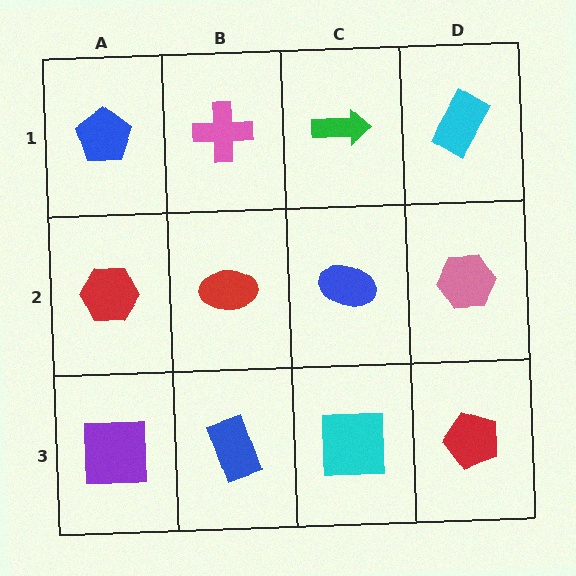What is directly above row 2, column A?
A blue pentagon.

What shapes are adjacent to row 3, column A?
A red hexagon (row 2, column A), a blue rectangle (row 3, column B).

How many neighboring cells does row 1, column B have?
3.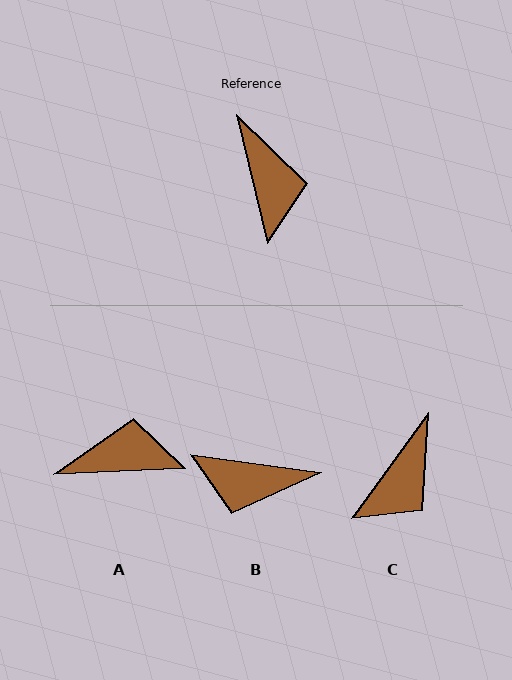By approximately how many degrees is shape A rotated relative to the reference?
Approximately 79 degrees counter-clockwise.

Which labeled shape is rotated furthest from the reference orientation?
B, about 111 degrees away.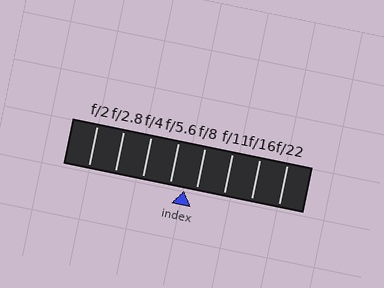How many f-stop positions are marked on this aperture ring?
There are 8 f-stop positions marked.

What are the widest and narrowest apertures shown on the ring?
The widest aperture shown is f/2 and the narrowest is f/22.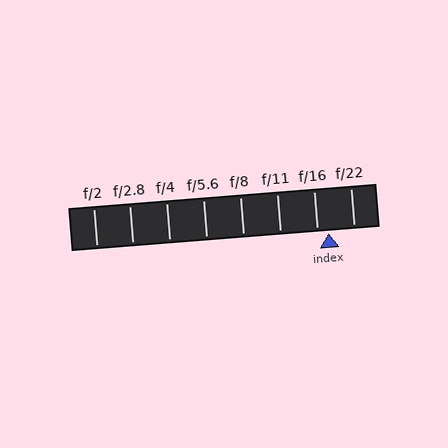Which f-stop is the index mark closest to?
The index mark is closest to f/16.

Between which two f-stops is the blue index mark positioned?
The index mark is between f/16 and f/22.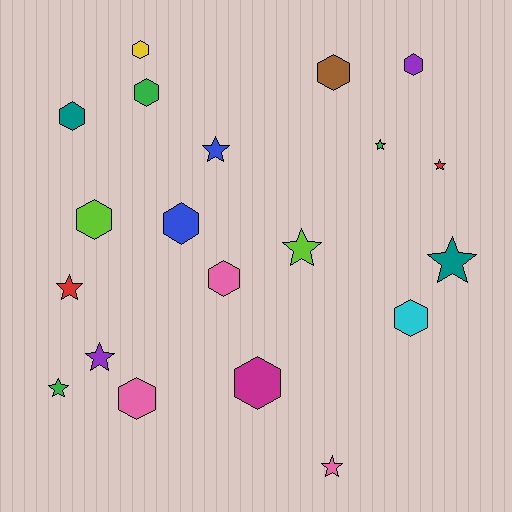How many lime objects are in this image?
There are 2 lime objects.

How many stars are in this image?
There are 9 stars.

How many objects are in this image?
There are 20 objects.